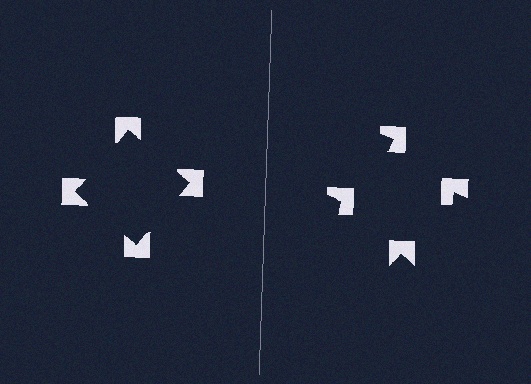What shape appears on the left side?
An illusory square.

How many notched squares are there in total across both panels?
8 — 4 on each side.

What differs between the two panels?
The notched squares are positioned identically on both sides; only the wedge orientations differ. On the left they align to a square; on the right they are misaligned.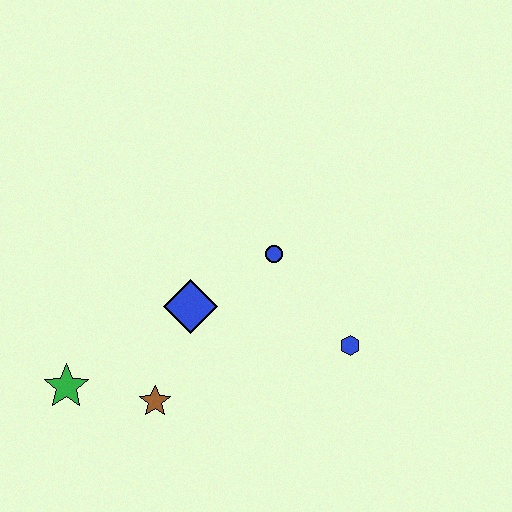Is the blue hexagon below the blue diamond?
Yes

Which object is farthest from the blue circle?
The green star is farthest from the blue circle.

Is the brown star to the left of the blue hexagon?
Yes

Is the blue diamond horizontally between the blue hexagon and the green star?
Yes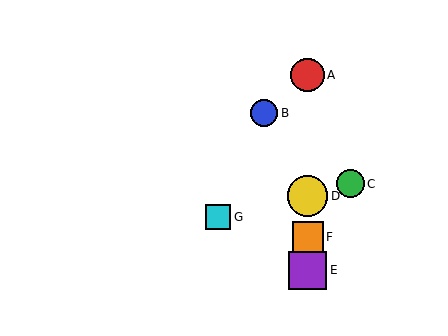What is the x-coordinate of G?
Object G is at x≈218.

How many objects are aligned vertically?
4 objects (A, D, E, F) are aligned vertically.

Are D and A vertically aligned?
Yes, both are at x≈308.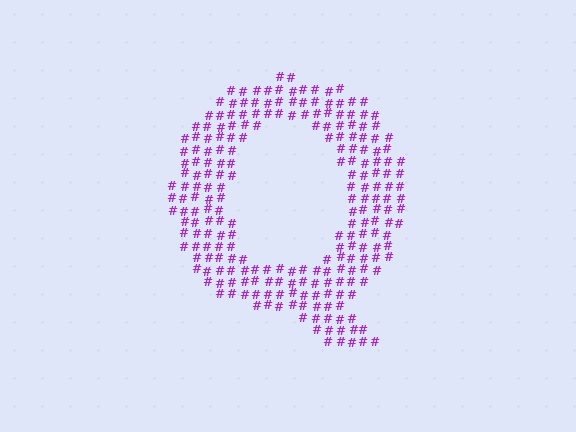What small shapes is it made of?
It is made of small hash symbols.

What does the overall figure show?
The overall figure shows the letter Q.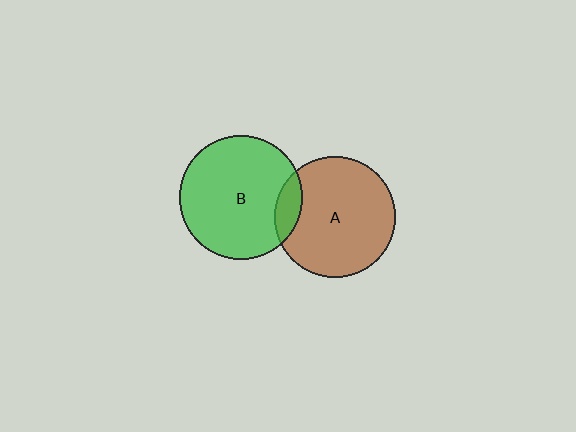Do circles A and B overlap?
Yes.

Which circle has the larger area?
Circle B (green).